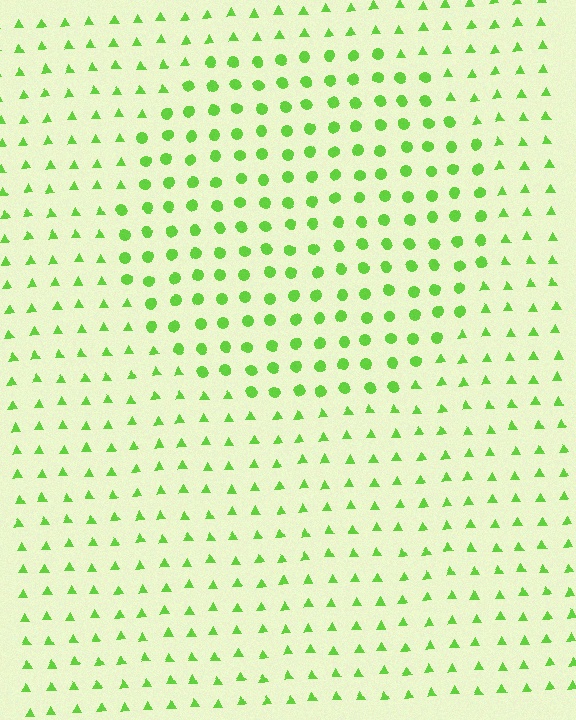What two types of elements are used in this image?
The image uses circles inside the circle region and triangles outside it.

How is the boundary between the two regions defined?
The boundary is defined by a change in element shape: circles inside vs. triangles outside. All elements share the same color and spacing.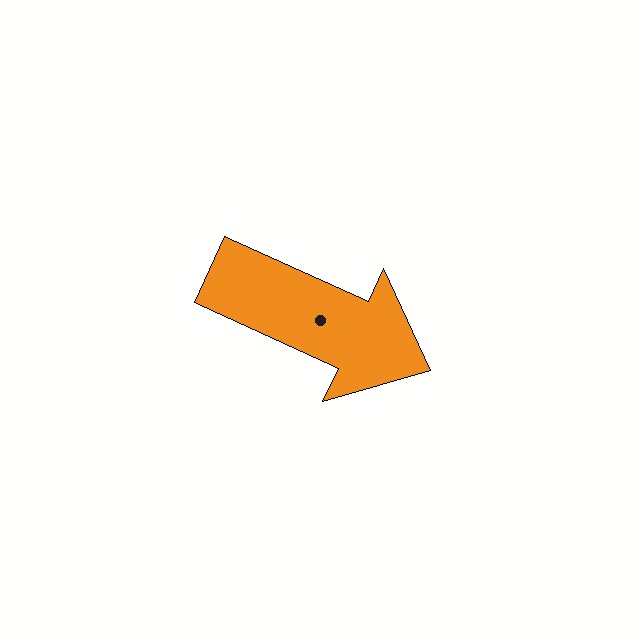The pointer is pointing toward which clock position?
Roughly 4 o'clock.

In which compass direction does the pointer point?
Southeast.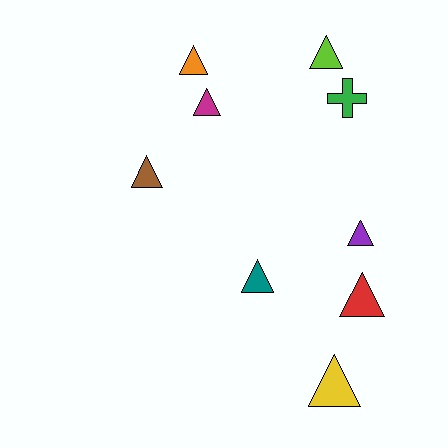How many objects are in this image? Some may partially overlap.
There are 9 objects.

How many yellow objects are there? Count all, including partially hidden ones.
There is 1 yellow object.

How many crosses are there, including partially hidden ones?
There is 1 cross.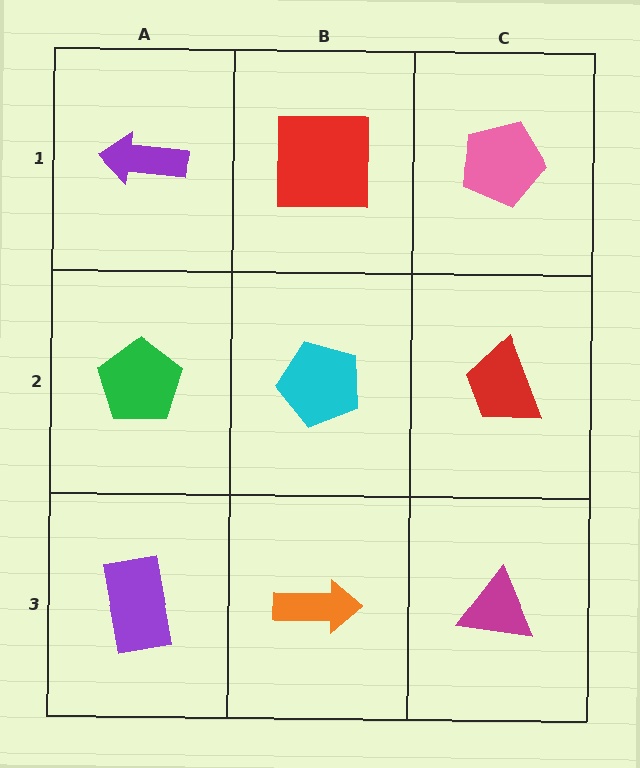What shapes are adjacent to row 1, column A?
A green pentagon (row 2, column A), a red square (row 1, column B).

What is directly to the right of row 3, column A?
An orange arrow.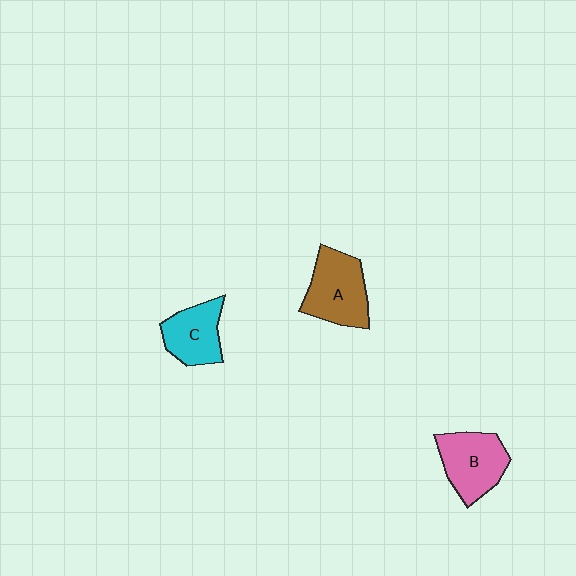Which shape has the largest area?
Shape A (brown).